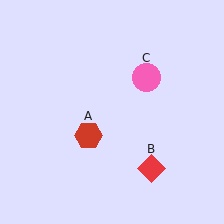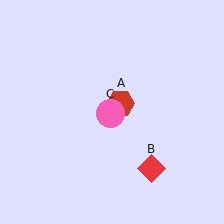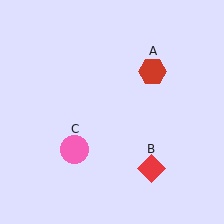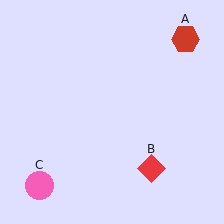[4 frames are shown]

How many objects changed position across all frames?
2 objects changed position: red hexagon (object A), pink circle (object C).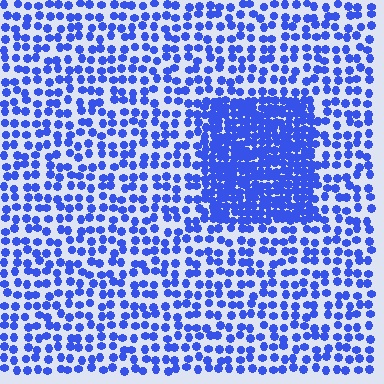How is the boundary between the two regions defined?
The boundary is defined by a change in element density (approximately 2.4x ratio). All elements are the same color, size, and shape.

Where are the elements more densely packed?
The elements are more densely packed inside the rectangle boundary.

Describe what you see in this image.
The image contains small blue elements arranged at two different densities. A rectangle-shaped region is visible where the elements are more densely packed than the surrounding area.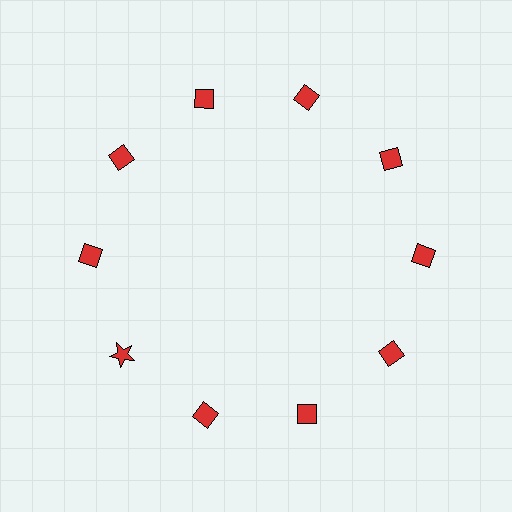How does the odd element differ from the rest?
It has a different shape: star instead of diamond.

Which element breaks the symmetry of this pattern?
The red star at roughly the 8 o'clock position breaks the symmetry. All other shapes are red diamonds.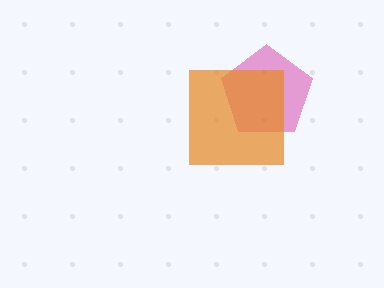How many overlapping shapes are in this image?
There are 2 overlapping shapes in the image.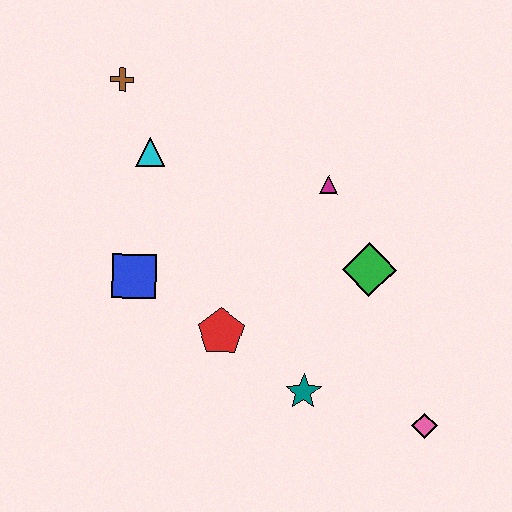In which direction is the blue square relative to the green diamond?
The blue square is to the left of the green diamond.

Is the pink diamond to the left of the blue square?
No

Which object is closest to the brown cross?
The cyan triangle is closest to the brown cross.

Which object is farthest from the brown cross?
The pink diamond is farthest from the brown cross.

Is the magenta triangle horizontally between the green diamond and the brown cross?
Yes